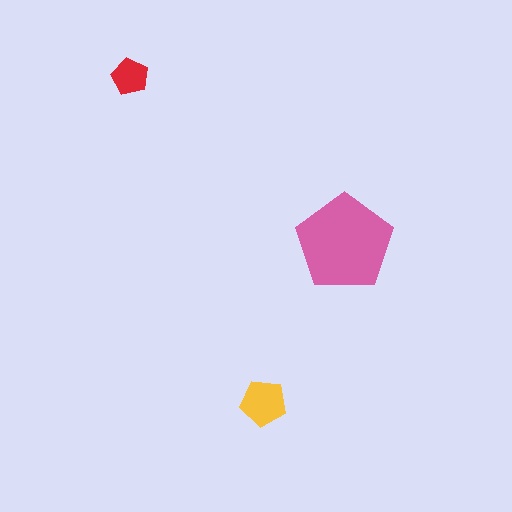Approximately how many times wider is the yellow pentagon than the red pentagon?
About 1.5 times wider.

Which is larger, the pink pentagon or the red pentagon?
The pink one.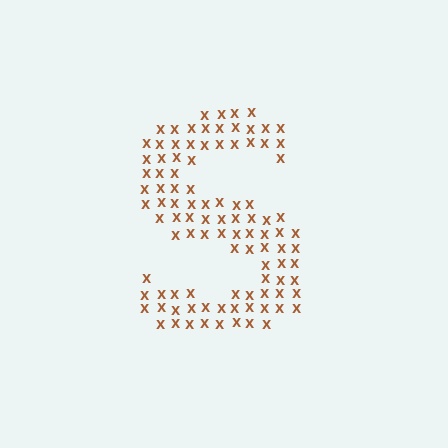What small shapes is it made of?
It is made of small letter X's.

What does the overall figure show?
The overall figure shows the letter S.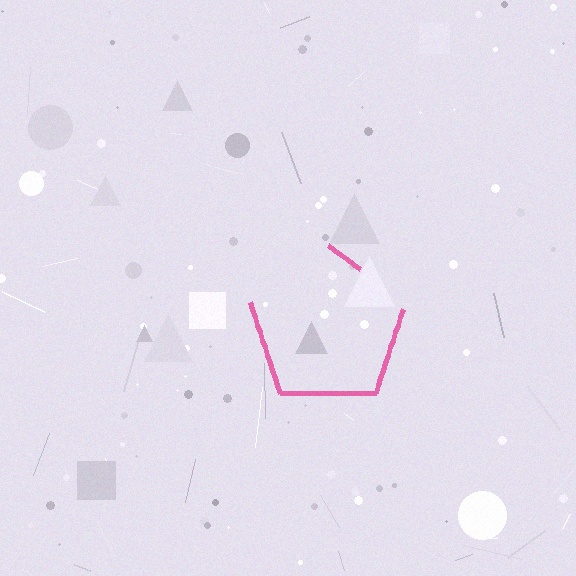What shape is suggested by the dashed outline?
The dashed outline suggests a pentagon.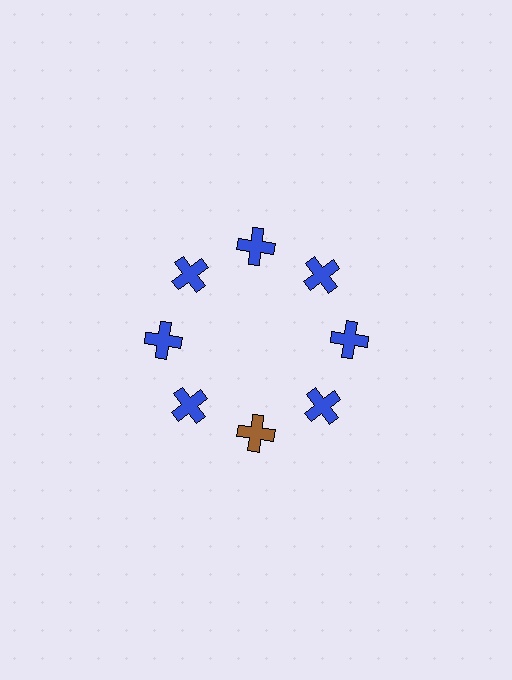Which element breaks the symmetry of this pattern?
The brown cross at roughly the 6 o'clock position breaks the symmetry. All other shapes are blue crosses.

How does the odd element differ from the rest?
It has a different color: brown instead of blue.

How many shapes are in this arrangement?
There are 8 shapes arranged in a ring pattern.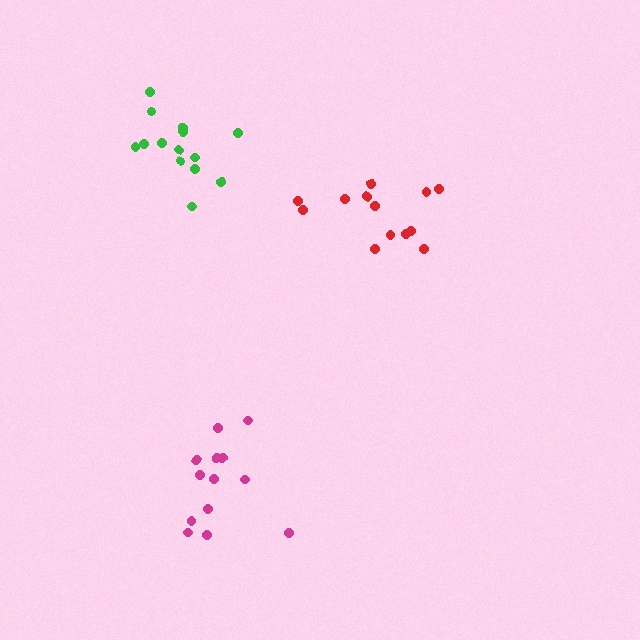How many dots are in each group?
Group 1: 13 dots, Group 2: 13 dots, Group 3: 14 dots (40 total).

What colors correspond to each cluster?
The clusters are colored: magenta, red, green.